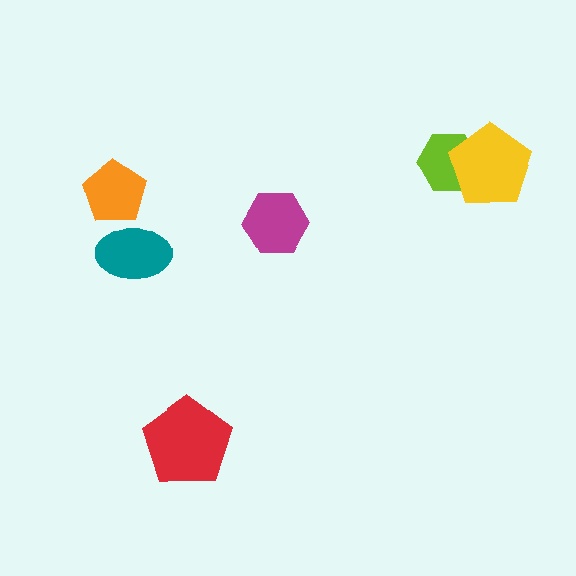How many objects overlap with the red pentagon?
0 objects overlap with the red pentagon.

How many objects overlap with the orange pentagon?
1 object overlaps with the orange pentagon.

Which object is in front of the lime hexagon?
The yellow pentagon is in front of the lime hexagon.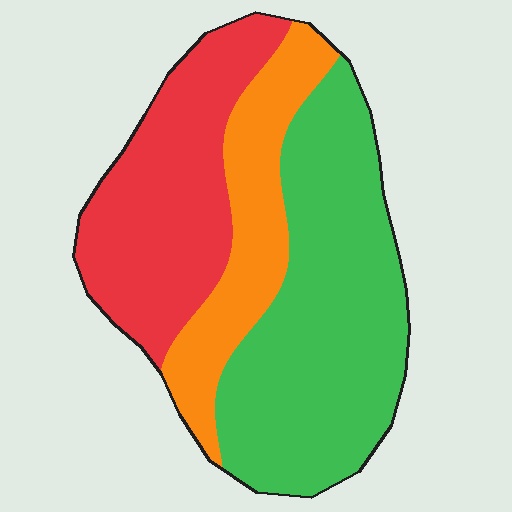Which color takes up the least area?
Orange, at roughly 20%.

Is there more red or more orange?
Red.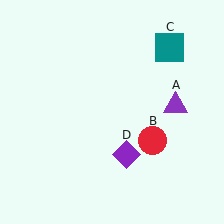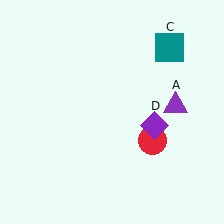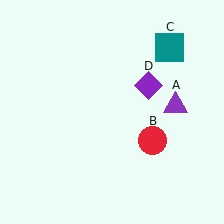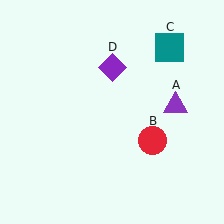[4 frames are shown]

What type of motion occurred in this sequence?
The purple diamond (object D) rotated counterclockwise around the center of the scene.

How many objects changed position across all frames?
1 object changed position: purple diamond (object D).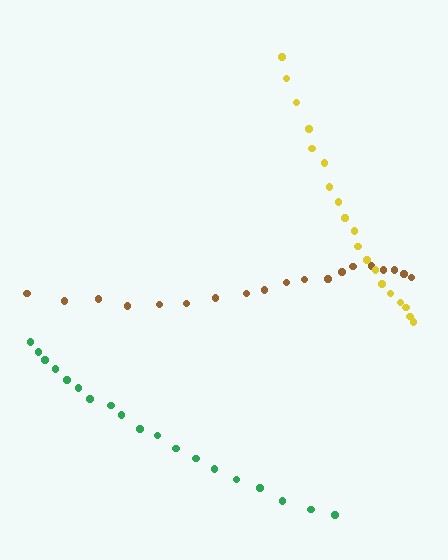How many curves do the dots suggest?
There are 3 distinct paths.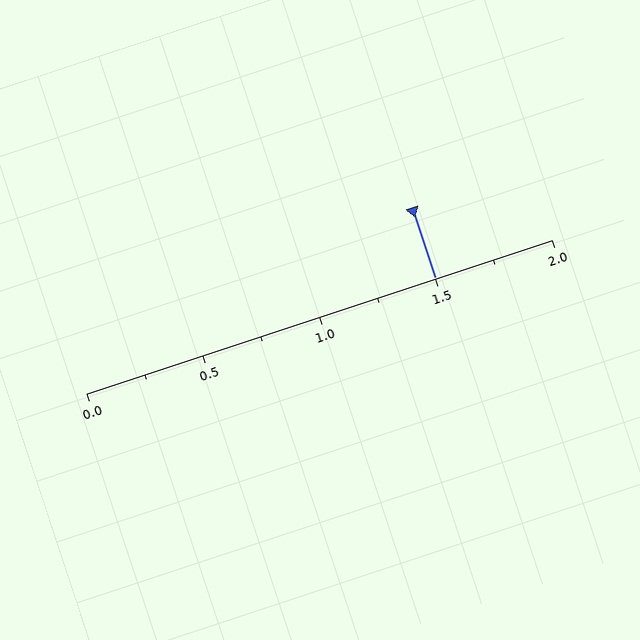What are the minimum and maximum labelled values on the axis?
The axis runs from 0.0 to 2.0.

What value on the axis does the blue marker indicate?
The marker indicates approximately 1.5.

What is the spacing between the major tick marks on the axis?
The major ticks are spaced 0.5 apart.